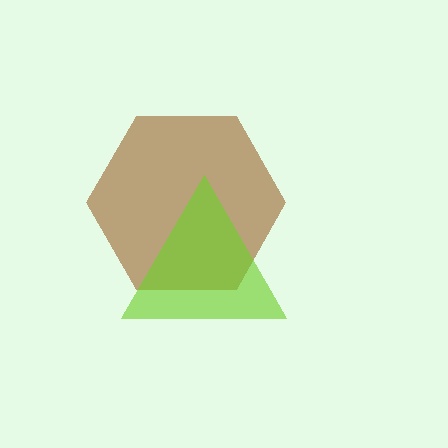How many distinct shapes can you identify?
There are 2 distinct shapes: a brown hexagon, a lime triangle.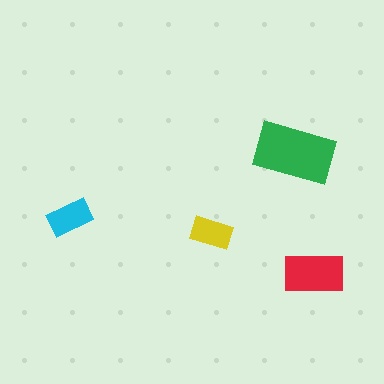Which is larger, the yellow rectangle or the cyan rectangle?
The cyan one.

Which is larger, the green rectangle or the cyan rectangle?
The green one.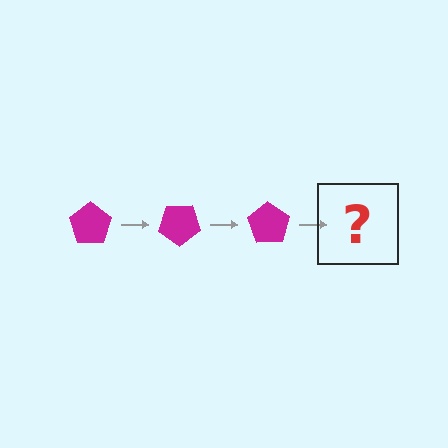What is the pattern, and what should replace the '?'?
The pattern is that the pentagon rotates 35 degrees each step. The '?' should be a magenta pentagon rotated 105 degrees.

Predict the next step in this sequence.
The next step is a magenta pentagon rotated 105 degrees.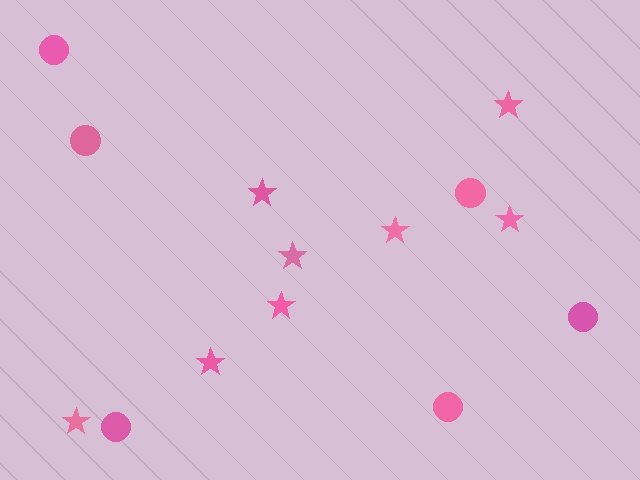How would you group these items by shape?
There are 2 groups: one group of stars (8) and one group of circles (6).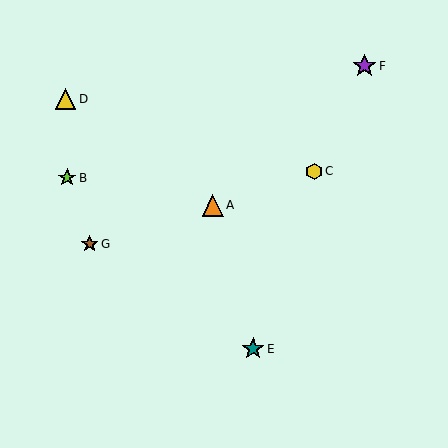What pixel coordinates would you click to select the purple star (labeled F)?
Click at (364, 66) to select the purple star F.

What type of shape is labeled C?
Shape C is a yellow hexagon.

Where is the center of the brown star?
The center of the brown star is at (90, 244).